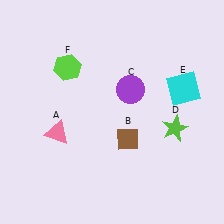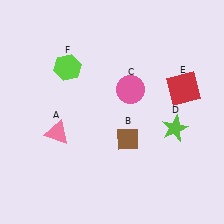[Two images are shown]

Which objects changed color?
C changed from purple to pink. E changed from cyan to red.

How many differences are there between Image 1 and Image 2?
There are 2 differences between the two images.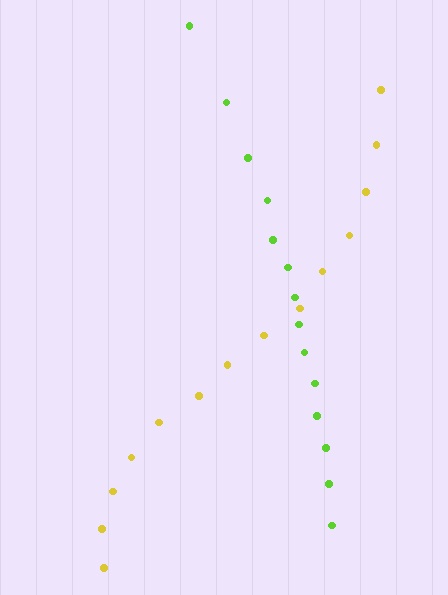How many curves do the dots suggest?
There are 2 distinct paths.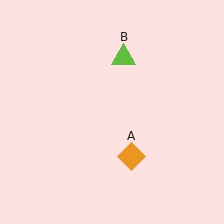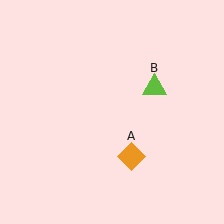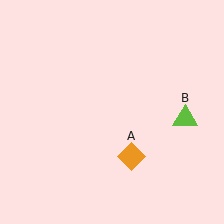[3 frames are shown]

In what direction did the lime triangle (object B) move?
The lime triangle (object B) moved down and to the right.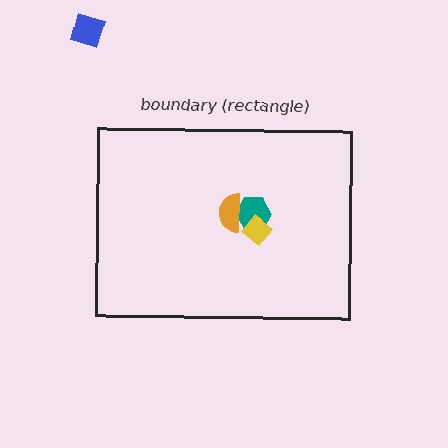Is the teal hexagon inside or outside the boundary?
Inside.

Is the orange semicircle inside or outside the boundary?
Inside.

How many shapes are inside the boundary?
3 inside, 1 outside.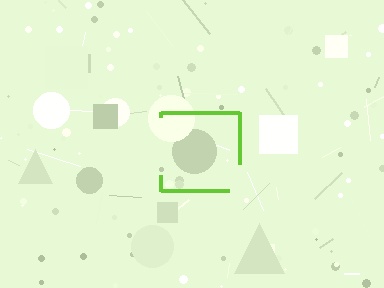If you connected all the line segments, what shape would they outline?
They would outline a square.